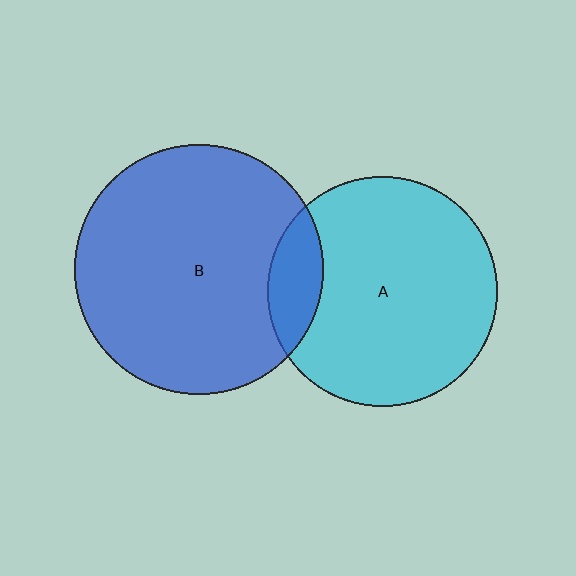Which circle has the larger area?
Circle B (blue).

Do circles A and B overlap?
Yes.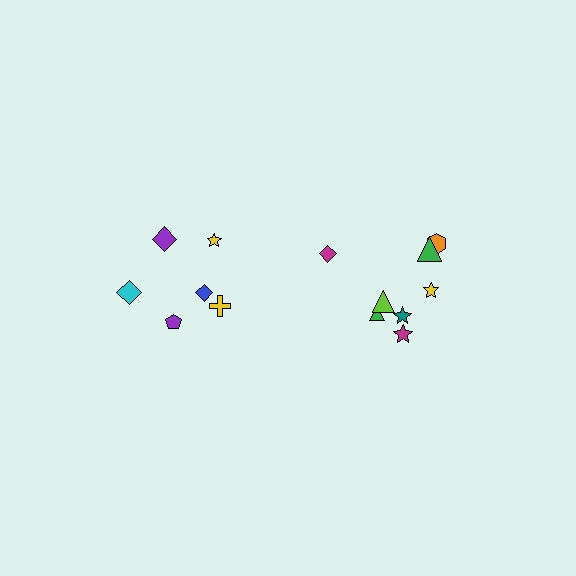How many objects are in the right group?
There are 8 objects.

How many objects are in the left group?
There are 6 objects.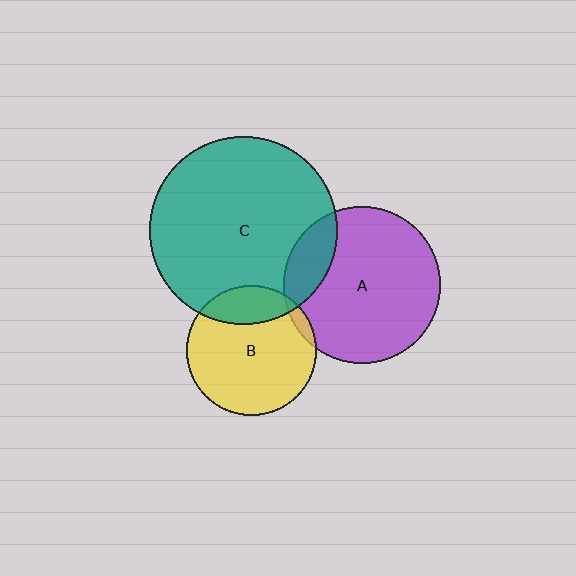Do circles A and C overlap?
Yes.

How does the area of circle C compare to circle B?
Approximately 2.1 times.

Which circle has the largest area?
Circle C (teal).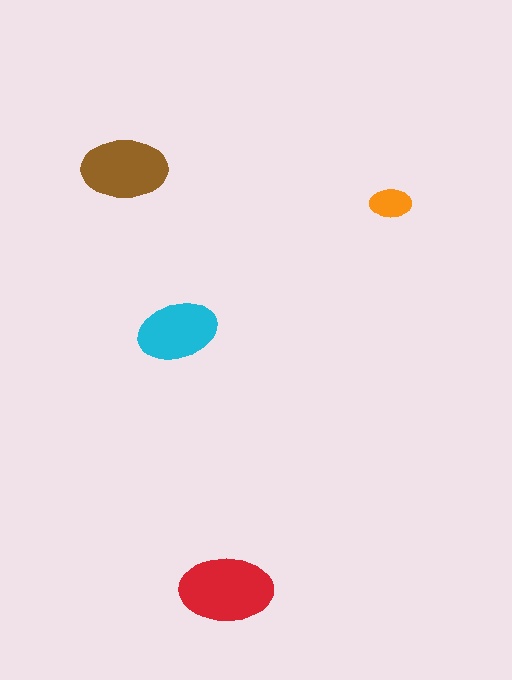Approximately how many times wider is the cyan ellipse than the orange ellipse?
About 2 times wider.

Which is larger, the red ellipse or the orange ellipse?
The red one.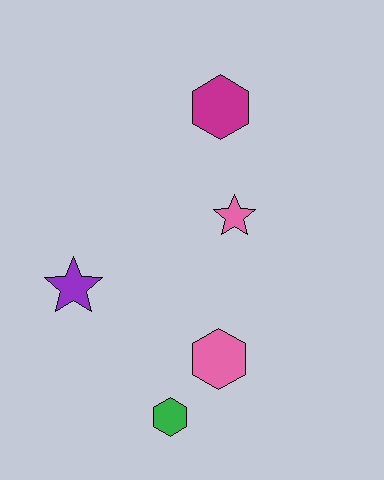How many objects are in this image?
There are 5 objects.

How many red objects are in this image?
There are no red objects.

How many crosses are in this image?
There are no crosses.